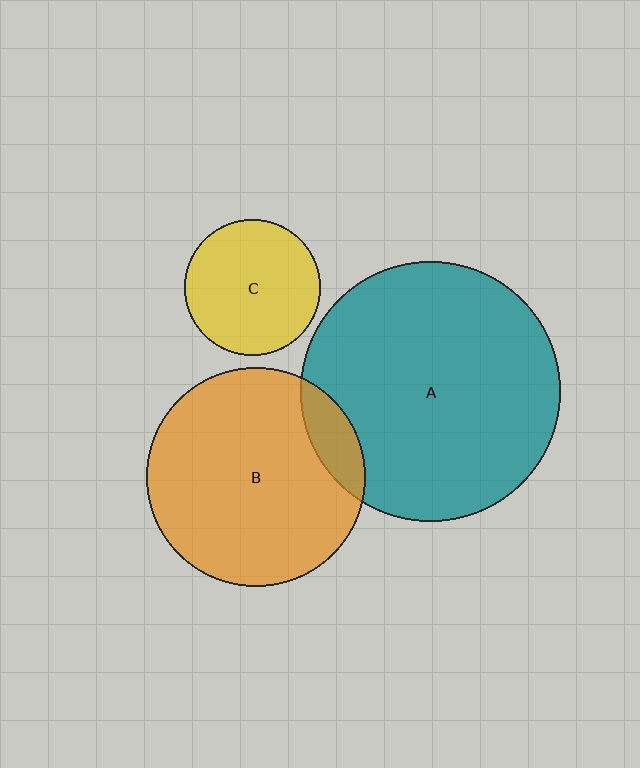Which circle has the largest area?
Circle A (teal).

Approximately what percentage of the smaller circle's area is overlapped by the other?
Approximately 10%.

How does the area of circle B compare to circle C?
Approximately 2.6 times.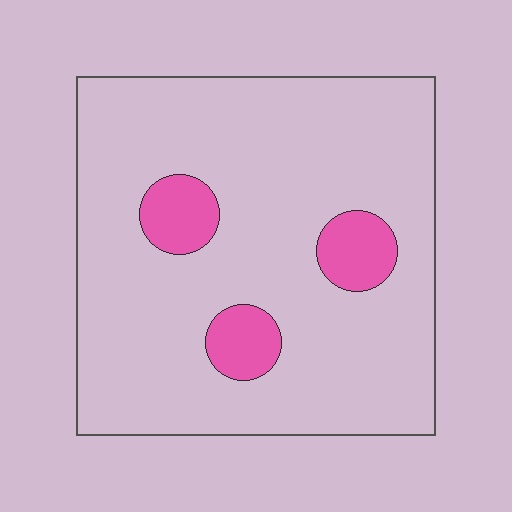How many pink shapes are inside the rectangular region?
3.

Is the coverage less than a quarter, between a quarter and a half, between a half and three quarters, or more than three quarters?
Less than a quarter.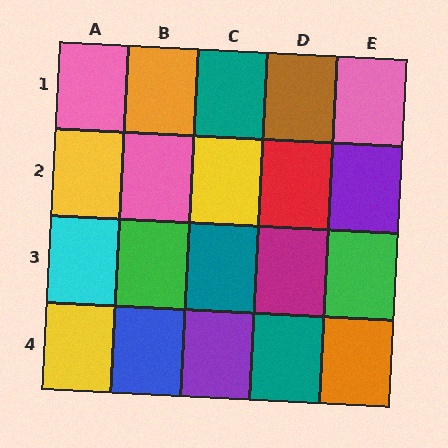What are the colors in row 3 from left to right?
Cyan, green, teal, magenta, green.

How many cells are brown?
1 cell is brown.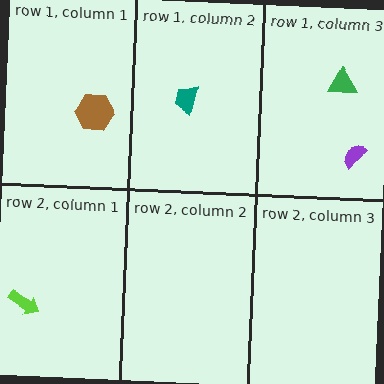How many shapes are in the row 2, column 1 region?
1.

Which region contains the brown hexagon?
The row 1, column 1 region.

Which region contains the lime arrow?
The row 2, column 1 region.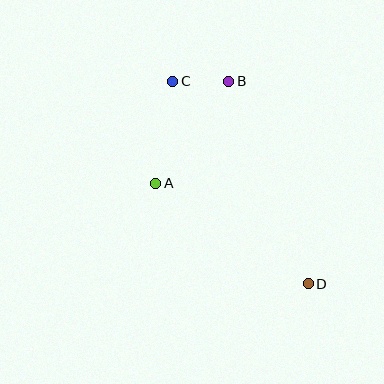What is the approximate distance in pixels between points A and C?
The distance between A and C is approximately 103 pixels.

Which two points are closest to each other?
Points B and C are closest to each other.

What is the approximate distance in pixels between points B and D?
The distance between B and D is approximately 218 pixels.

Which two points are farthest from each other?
Points C and D are farthest from each other.